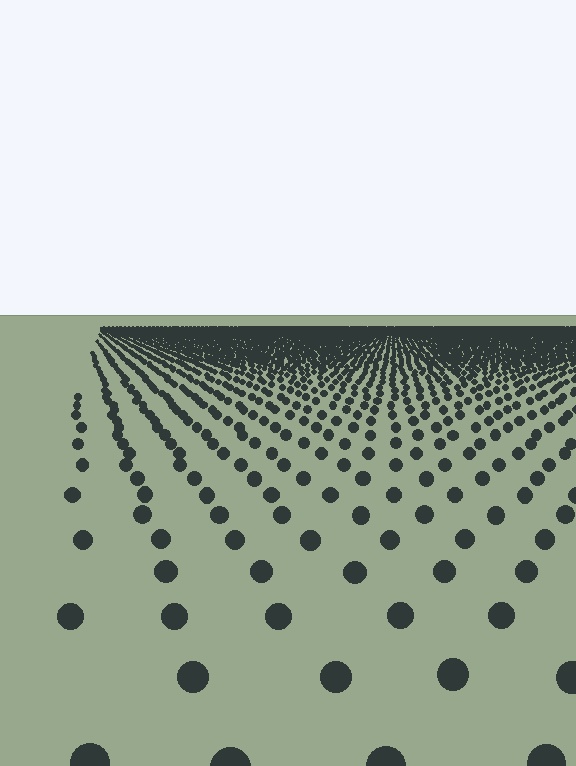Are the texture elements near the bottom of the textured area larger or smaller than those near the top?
Larger. Near the bottom, elements are closer to the viewer and appear at a bigger on-screen size.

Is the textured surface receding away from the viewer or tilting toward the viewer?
The surface is receding away from the viewer. Texture elements get smaller and denser toward the top.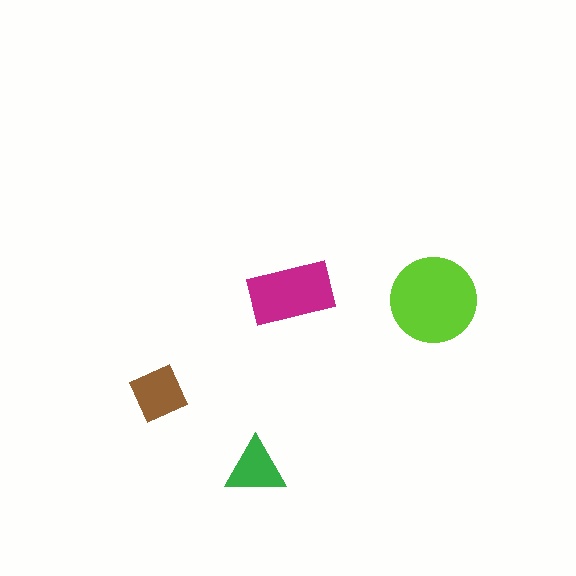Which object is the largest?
The lime circle.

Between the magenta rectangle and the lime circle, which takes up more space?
The lime circle.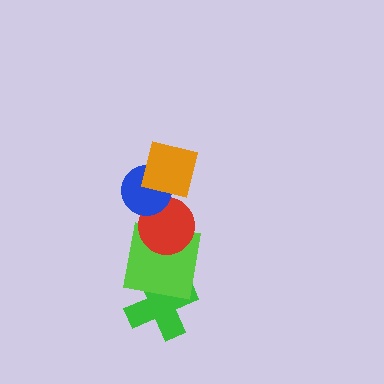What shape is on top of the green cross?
The lime square is on top of the green cross.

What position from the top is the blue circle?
The blue circle is 2nd from the top.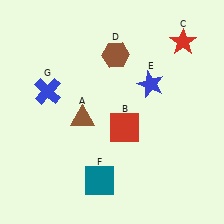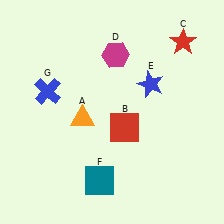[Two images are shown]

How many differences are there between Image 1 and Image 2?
There are 2 differences between the two images.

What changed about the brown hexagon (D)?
In Image 1, D is brown. In Image 2, it changed to magenta.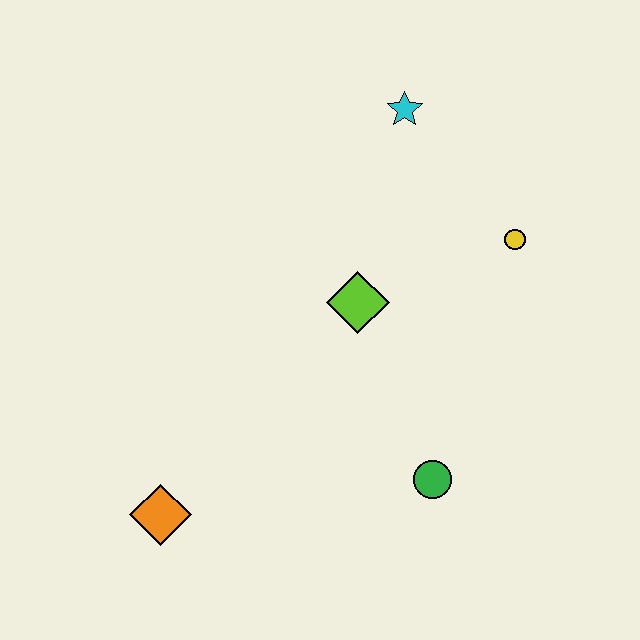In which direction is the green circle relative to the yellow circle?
The green circle is below the yellow circle.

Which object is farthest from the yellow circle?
The orange diamond is farthest from the yellow circle.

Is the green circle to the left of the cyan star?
No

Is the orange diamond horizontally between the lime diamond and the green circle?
No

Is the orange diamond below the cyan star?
Yes